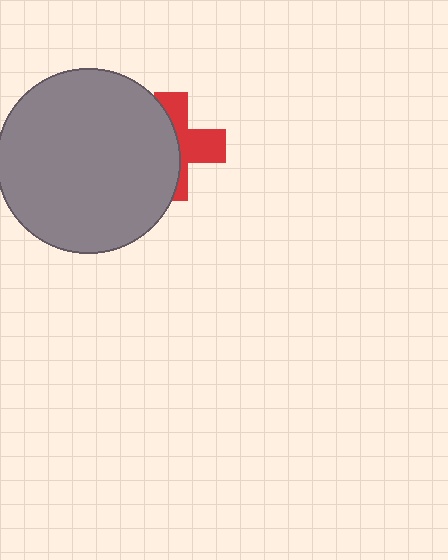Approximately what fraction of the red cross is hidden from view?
Roughly 56% of the red cross is hidden behind the gray circle.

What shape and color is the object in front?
The object in front is a gray circle.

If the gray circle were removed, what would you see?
You would see the complete red cross.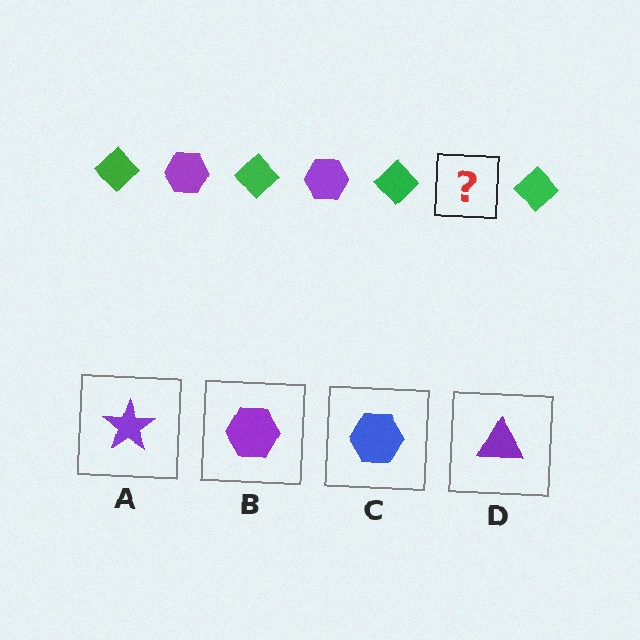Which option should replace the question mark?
Option B.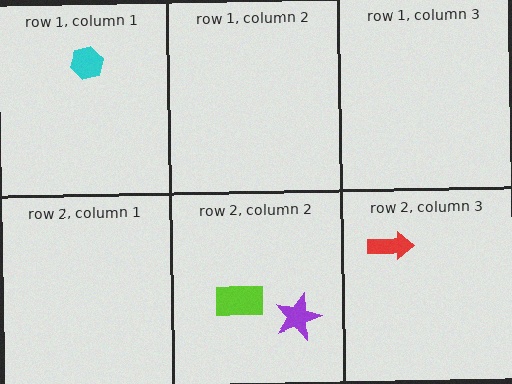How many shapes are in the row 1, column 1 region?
1.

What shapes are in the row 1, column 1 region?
The cyan hexagon.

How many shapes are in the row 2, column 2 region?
2.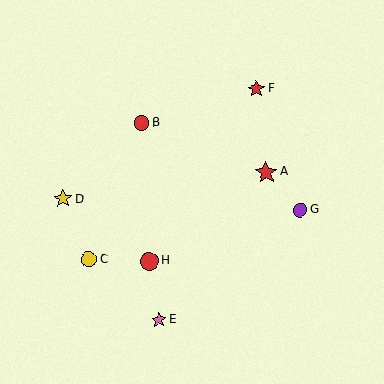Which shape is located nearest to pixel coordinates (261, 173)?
The red star (labeled A) at (266, 172) is nearest to that location.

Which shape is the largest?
The red star (labeled A) is the largest.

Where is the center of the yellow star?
The center of the yellow star is at (63, 199).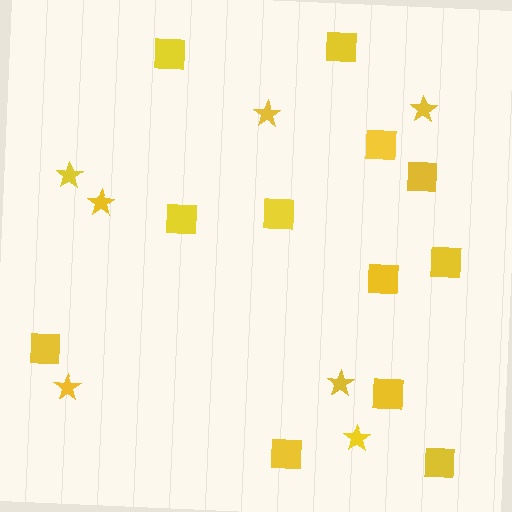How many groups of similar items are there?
There are 2 groups: one group of stars (7) and one group of squares (12).